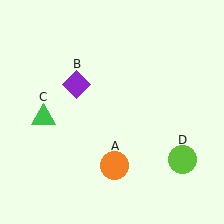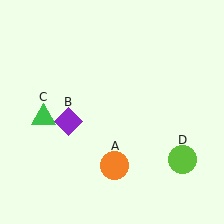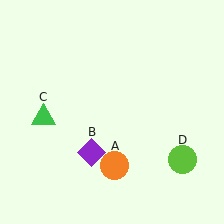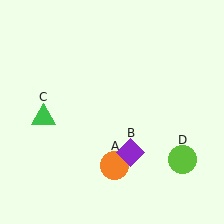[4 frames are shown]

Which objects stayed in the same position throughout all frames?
Orange circle (object A) and green triangle (object C) and lime circle (object D) remained stationary.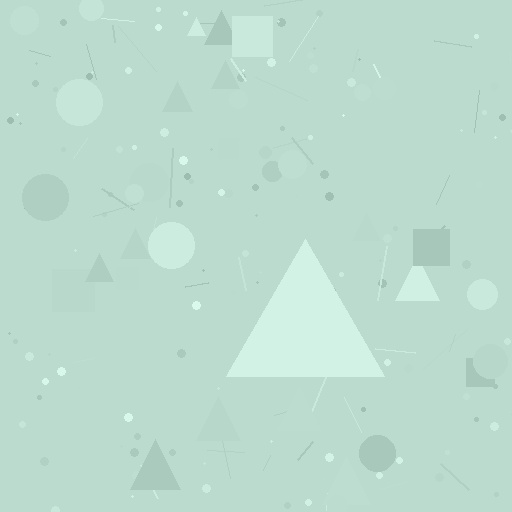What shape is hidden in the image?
A triangle is hidden in the image.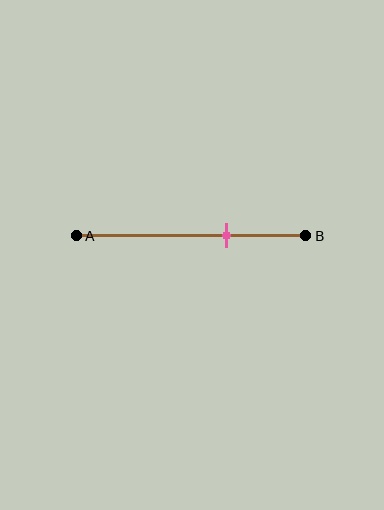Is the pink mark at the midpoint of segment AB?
No, the mark is at about 65% from A, not at the 50% midpoint.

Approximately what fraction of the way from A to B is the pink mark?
The pink mark is approximately 65% of the way from A to B.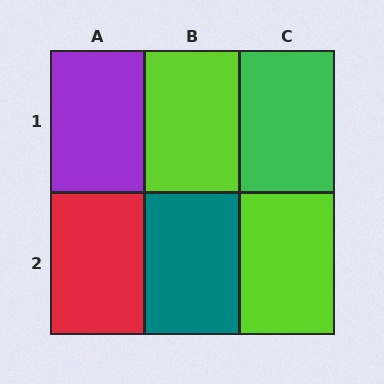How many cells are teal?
1 cell is teal.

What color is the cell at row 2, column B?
Teal.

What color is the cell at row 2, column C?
Lime.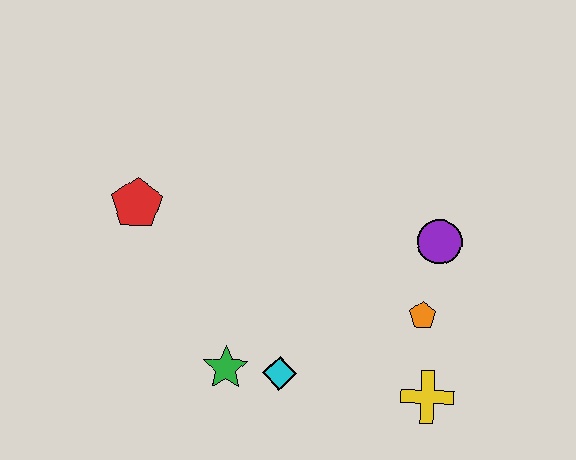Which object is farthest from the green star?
The purple circle is farthest from the green star.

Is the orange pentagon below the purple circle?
Yes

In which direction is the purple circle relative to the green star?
The purple circle is to the right of the green star.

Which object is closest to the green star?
The cyan diamond is closest to the green star.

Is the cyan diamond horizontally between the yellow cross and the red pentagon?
Yes